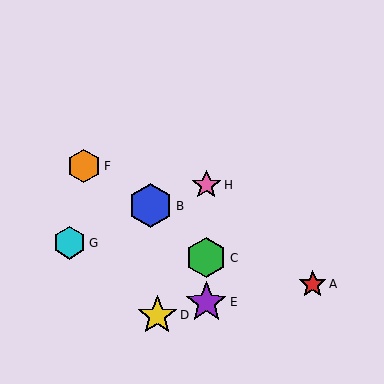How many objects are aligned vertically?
3 objects (C, E, H) are aligned vertically.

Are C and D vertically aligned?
No, C is at x≈206 and D is at x≈157.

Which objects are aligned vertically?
Objects C, E, H are aligned vertically.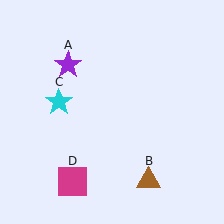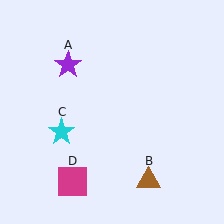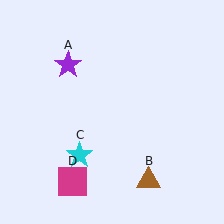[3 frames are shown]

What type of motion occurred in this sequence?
The cyan star (object C) rotated counterclockwise around the center of the scene.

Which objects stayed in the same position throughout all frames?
Purple star (object A) and brown triangle (object B) and magenta square (object D) remained stationary.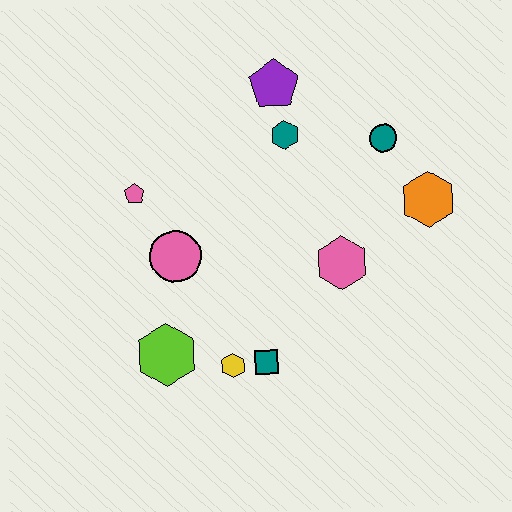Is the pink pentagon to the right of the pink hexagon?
No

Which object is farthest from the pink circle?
The orange hexagon is farthest from the pink circle.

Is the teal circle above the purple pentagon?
No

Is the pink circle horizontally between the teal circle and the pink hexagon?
No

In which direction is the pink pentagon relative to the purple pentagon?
The pink pentagon is to the left of the purple pentagon.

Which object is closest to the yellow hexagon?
The teal square is closest to the yellow hexagon.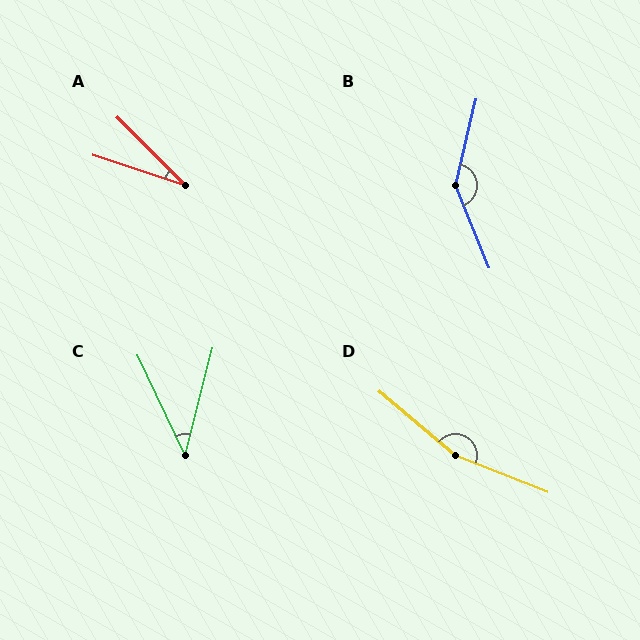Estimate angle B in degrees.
Approximately 145 degrees.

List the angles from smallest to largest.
A (27°), C (40°), B (145°), D (161°).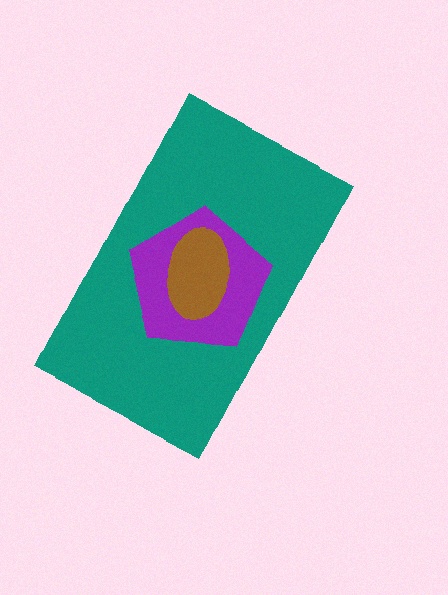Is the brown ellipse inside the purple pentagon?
Yes.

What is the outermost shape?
The teal rectangle.